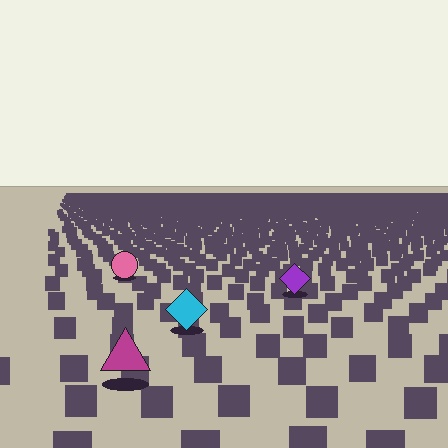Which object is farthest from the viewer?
The pink circle is farthest from the viewer. It appears smaller and the ground texture around it is denser.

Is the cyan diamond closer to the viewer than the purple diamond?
Yes. The cyan diamond is closer — you can tell from the texture gradient: the ground texture is coarser near it.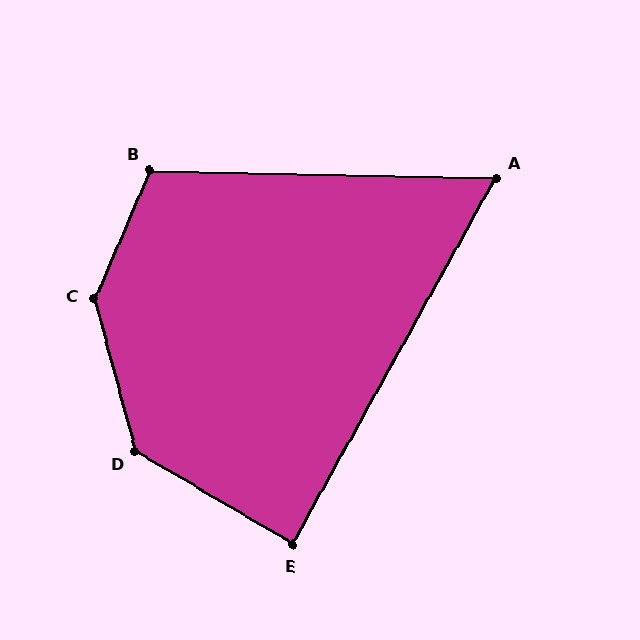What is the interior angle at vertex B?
Approximately 112 degrees (obtuse).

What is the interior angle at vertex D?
Approximately 136 degrees (obtuse).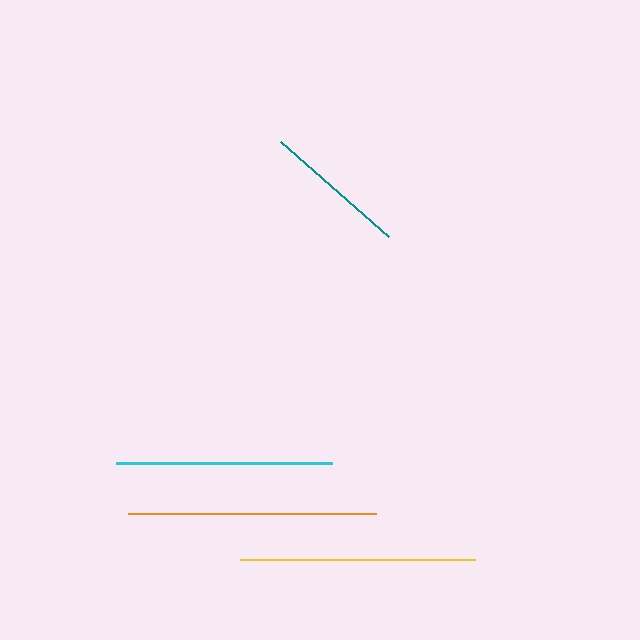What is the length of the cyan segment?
The cyan segment is approximately 215 pixels long.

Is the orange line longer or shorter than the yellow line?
The orange line is longer than the yellow line.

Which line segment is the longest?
The orange line is the longest at approximately 249 pixels.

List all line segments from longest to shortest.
From longest to shortest: orange, yellow, cyan, teal.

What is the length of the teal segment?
The teal segment is approximately 144 pixels long.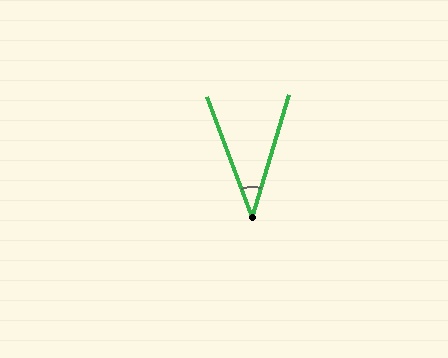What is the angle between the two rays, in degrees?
Approximately 37 degrees.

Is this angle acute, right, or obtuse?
It is acute.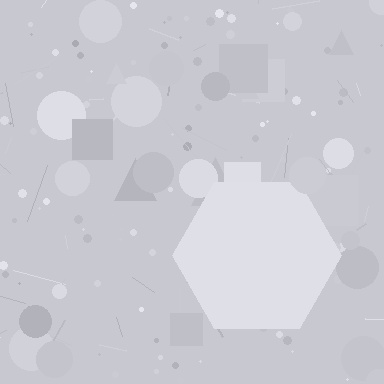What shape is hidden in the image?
A hexagon is hidden in the image.